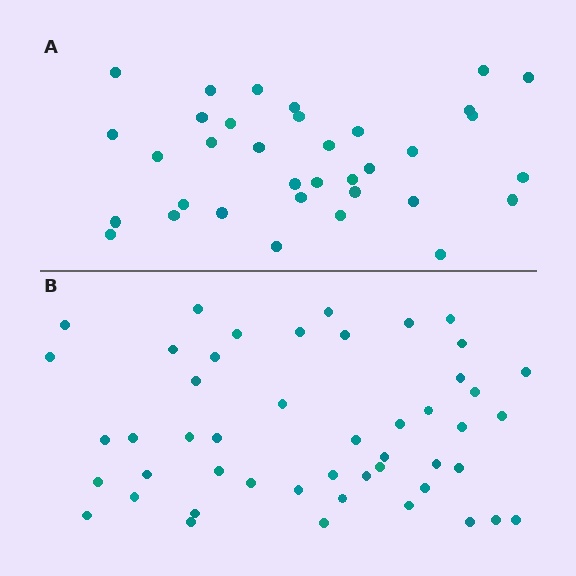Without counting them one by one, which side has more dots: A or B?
Region B (the bottom region) has more dots.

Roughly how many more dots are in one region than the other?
Region B has approximately 15 more dots than region A.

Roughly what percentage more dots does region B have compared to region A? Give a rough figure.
About 35% more.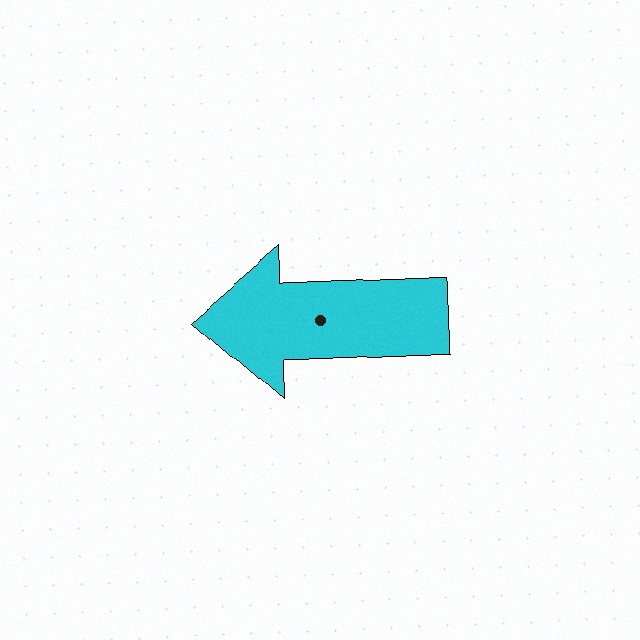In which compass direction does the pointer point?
West.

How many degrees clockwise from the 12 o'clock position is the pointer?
Approximately 270 degrees.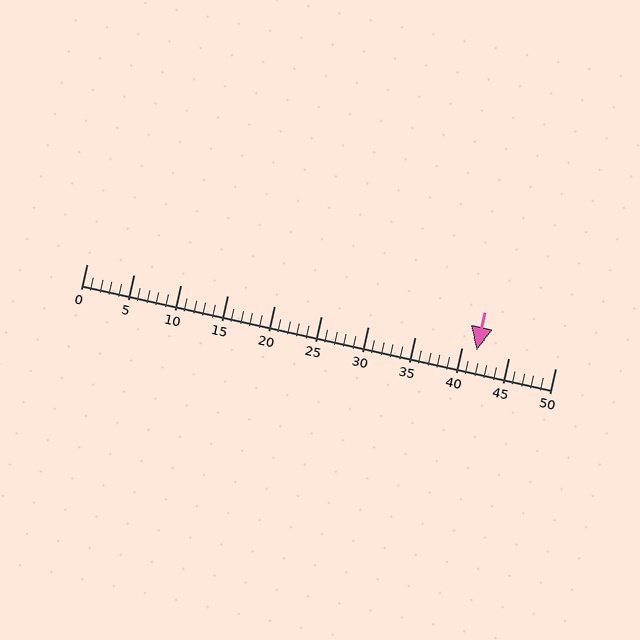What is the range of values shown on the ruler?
The ruler shows values from 0 to 50.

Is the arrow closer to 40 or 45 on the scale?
The arrow is closer to 40.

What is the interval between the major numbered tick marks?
The major tick marks are spaced 5 units apart.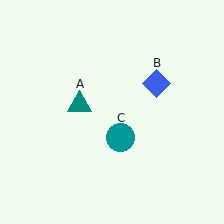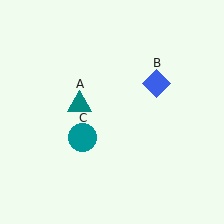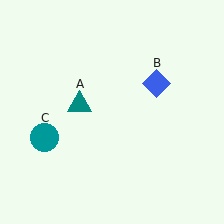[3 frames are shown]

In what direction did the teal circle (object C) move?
The teal circle (object C) moved left.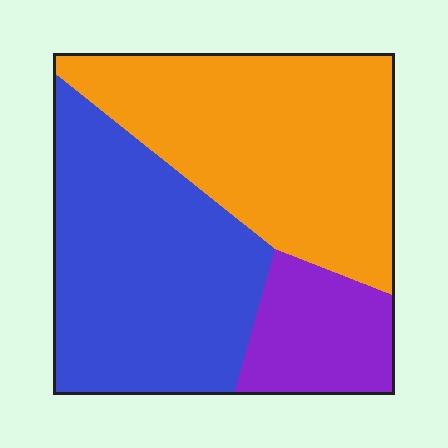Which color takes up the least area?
Purple, at roughly 15%.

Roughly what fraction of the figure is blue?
Blue takes up between a quarter and a half of the figure.